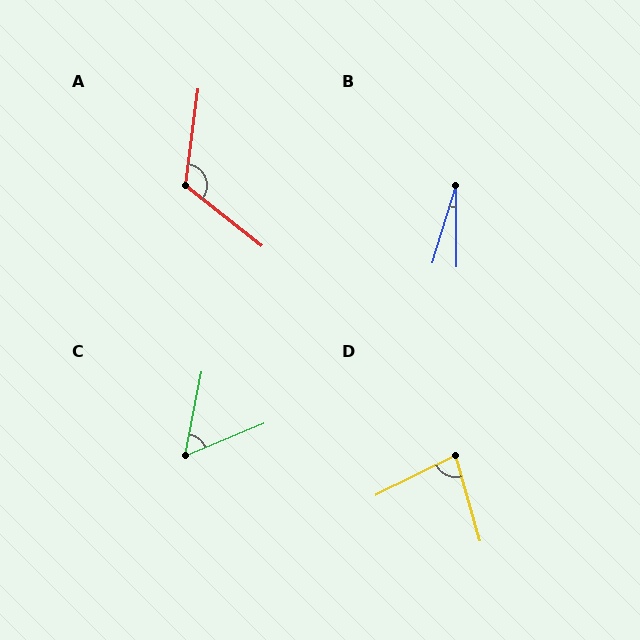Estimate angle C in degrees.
Approximately 56 degrees.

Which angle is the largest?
A, at approximately 121 degrees.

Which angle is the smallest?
B, at approximately 18 degrees.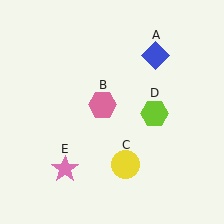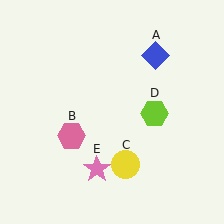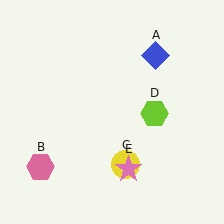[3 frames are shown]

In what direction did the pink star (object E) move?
The pink star (object E) moved right.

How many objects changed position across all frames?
2 objects changed position: pink hexagon (object B), pink star (object E).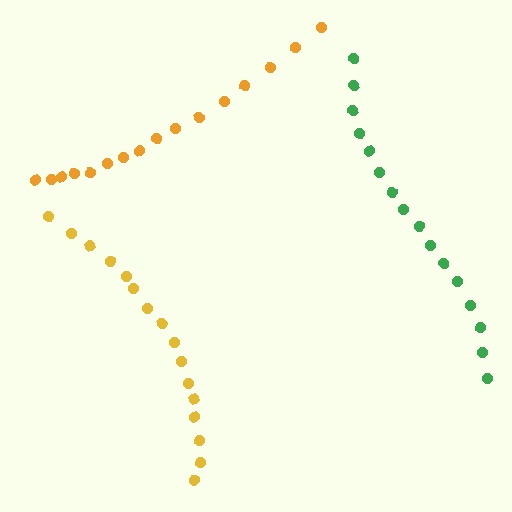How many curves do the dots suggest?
There are 3 distinct paths.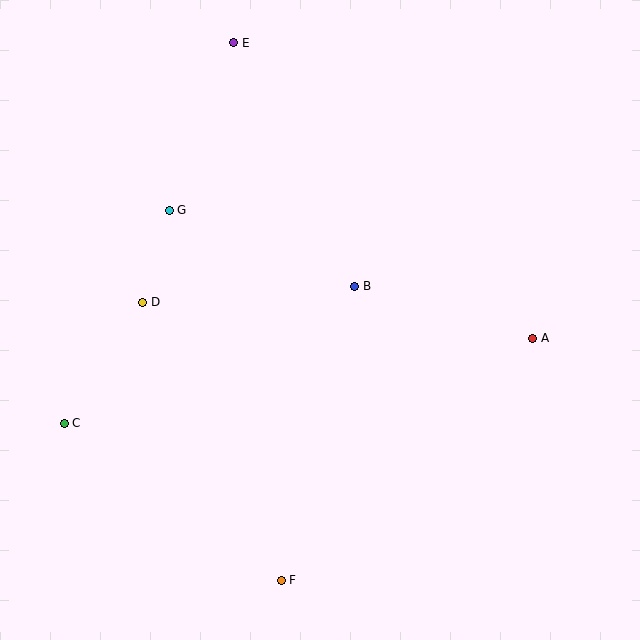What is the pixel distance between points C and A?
The distance between C and A is 476 pixels.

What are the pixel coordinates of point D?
Point D is at (143, 302).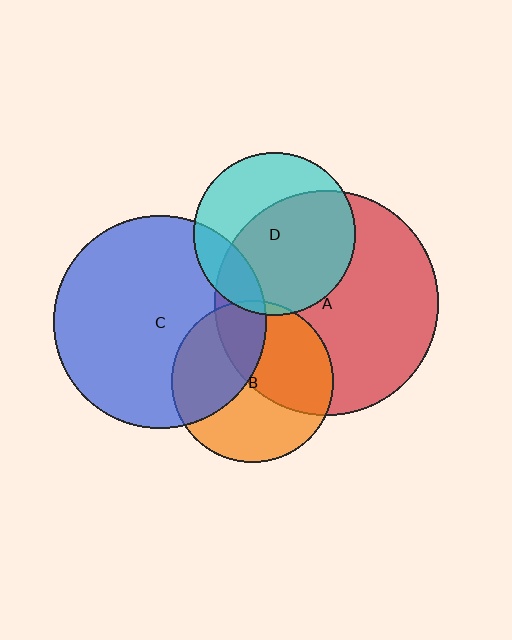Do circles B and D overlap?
Yes.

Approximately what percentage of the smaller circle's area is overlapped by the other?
Approximately 5%.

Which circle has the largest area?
Circle A (red).